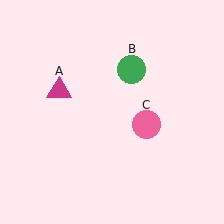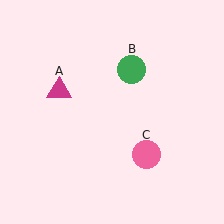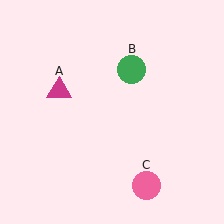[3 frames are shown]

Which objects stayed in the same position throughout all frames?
Magenta triangle (object A) and green circle (object B) remained stationary.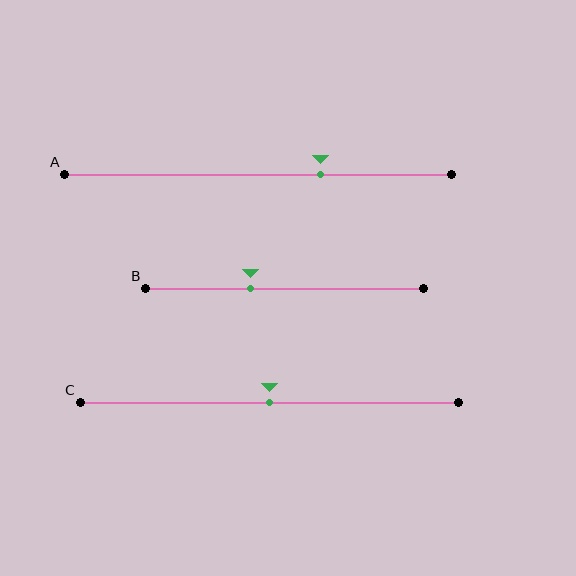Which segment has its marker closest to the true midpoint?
Segment C has its marker closest to the true midpoint.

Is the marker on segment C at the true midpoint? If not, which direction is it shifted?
Yes, the marker on segment C is at the true midpoint.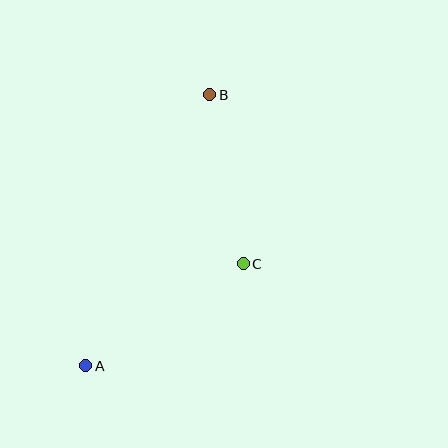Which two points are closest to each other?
Points B and C are closest to each other.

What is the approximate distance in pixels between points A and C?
The distance between A and C is approximately 188 pixels.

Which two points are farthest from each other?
Points A and B are farthest from each other.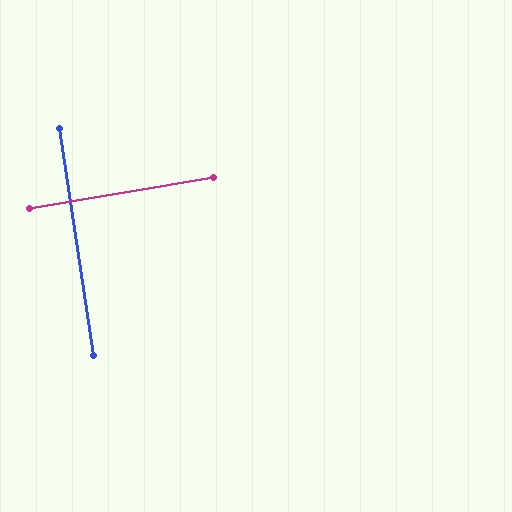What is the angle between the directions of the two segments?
Approximately 89 degrees.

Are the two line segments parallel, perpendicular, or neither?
Perpendicular — they meet at approximately 89°.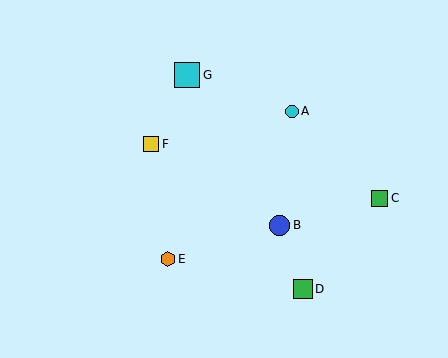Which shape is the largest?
The cyan square (labeled G) is the largest.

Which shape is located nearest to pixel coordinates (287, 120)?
The cyan circle (labeled A) at (292, 111) is nearest to that location.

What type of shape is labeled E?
Shape E is an orange hexagon.